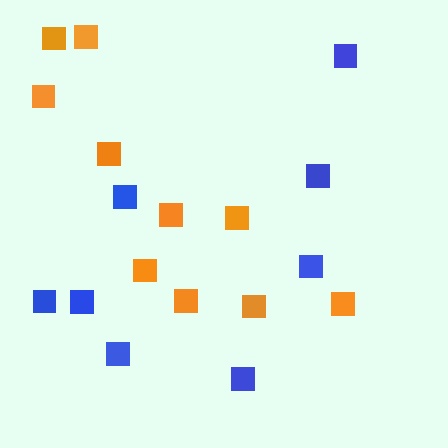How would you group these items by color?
There are 2 groups: one group of blue squares (8) and one group of orange squares (10).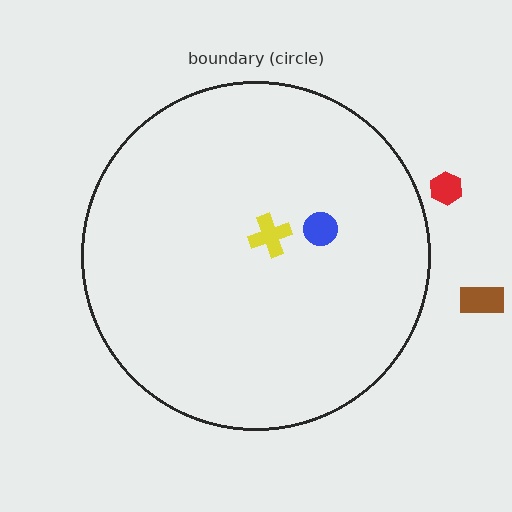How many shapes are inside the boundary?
2 inside, 2 outside.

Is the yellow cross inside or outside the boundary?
Inside.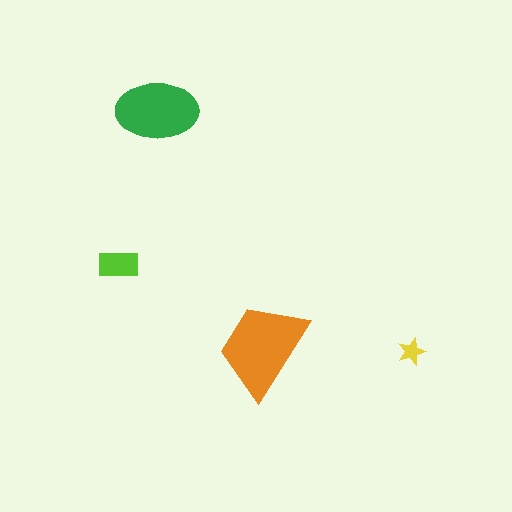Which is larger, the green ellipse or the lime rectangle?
The green ellipse.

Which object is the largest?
The orange trapezoid.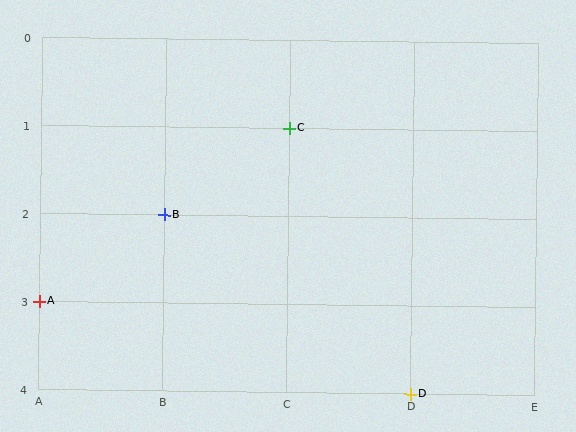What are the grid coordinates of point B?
Point B is at grid coordinates (B, 2).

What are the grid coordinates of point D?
Point D is at grid coordinates (D, 4).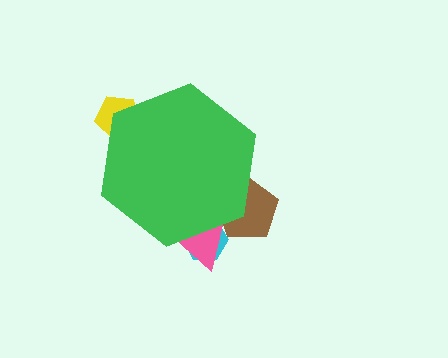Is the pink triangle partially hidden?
Yes, the pink triangle is partially hidden behind the green hexagon.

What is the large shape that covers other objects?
A green hexagon.